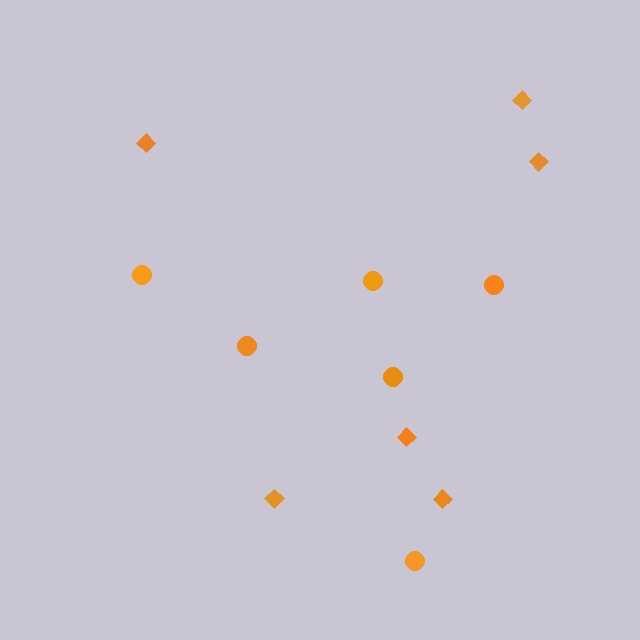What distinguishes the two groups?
There are 2 groups: one group of diamonds (6) and one group of circles (6).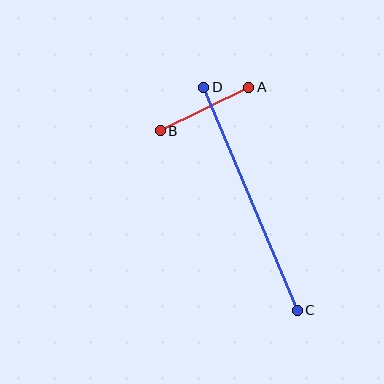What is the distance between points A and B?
The distance is approximately 99 pixels.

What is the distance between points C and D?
The distance is approximately 242 pixels.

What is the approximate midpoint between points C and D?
The midpoint is at approximately (250, 199) pixels.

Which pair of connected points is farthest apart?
Points C and D are farthest apart.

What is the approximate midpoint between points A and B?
The midpoint is at approximately (205, 109) pixels.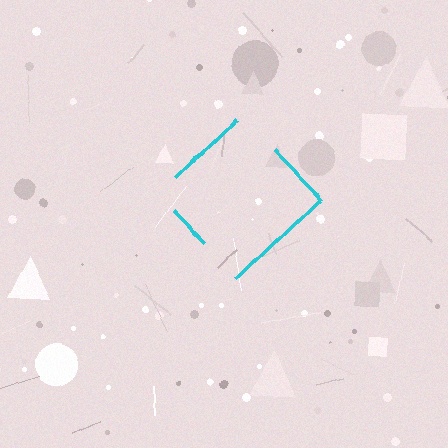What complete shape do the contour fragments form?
The contour fragments form a diamond.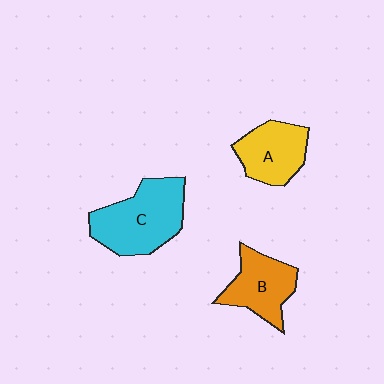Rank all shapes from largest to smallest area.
From largest to smallest: C (cyan), B (orange), A (yellow).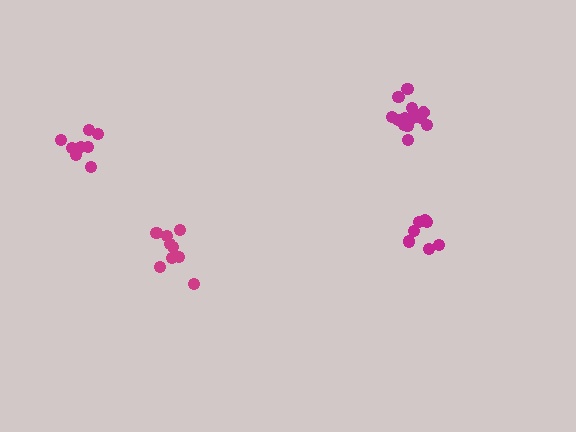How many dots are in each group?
Group 1: 9 dots, Group 2: 9 dots, Group 3: 13 dots, Group 4: 7 dots (38 total).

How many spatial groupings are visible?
There are 4 spatial groupings.